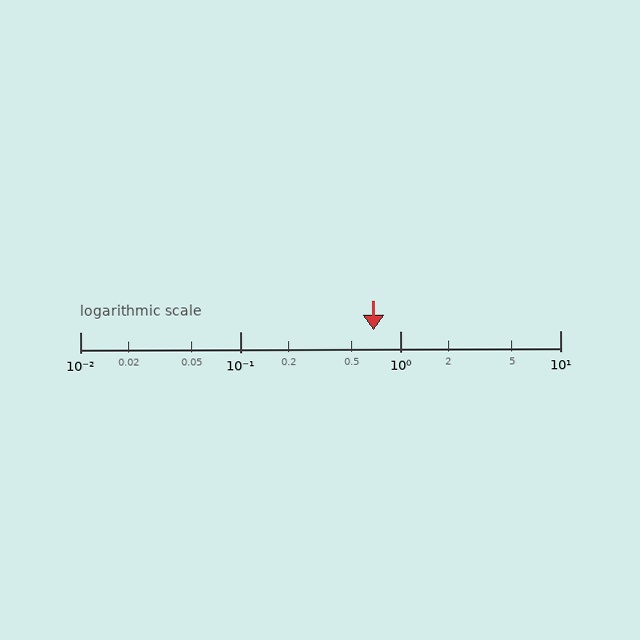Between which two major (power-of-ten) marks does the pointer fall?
The pointer is between 0.1 and 1.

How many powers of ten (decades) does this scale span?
The scale spans 3 decades, from 0.01 to 10.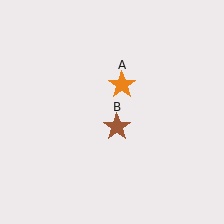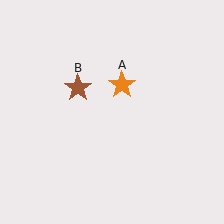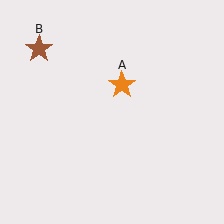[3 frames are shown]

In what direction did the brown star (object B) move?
The brown star (object B) moved up and to the left.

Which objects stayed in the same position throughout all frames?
Orange star (object A) remained stationary.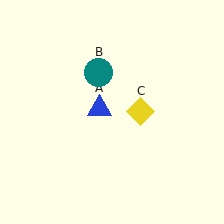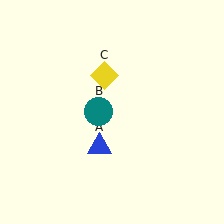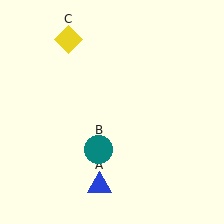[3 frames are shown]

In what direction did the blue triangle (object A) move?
The blue triangle (object A) moved down.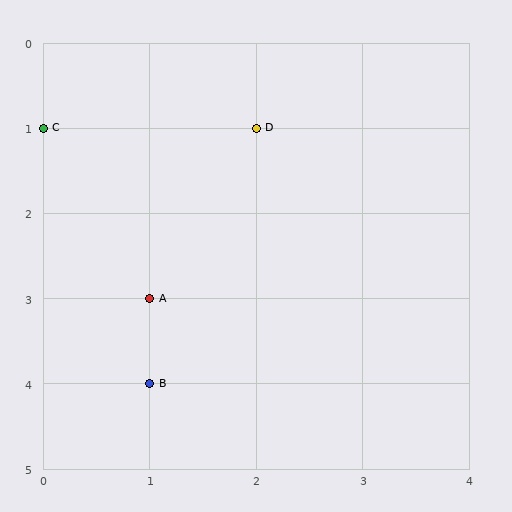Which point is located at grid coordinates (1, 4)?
Point B is at (1, 4).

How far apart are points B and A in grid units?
Points B and A are 1 row apart.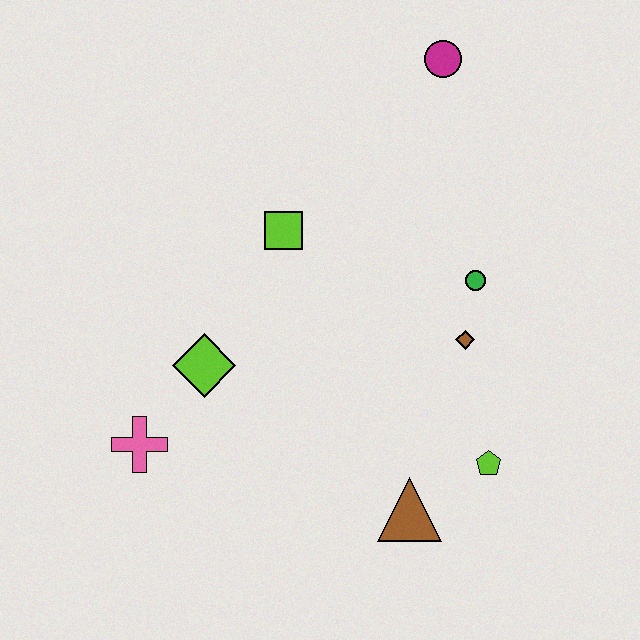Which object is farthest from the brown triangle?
The magenta circle is farthest from the brown triangle.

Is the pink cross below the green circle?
Yes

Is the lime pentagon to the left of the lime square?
No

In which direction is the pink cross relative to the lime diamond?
The pink cross is below the lime diamond.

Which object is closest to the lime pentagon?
The brown triangle is closest to the lime pentagon.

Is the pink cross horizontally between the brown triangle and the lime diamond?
No